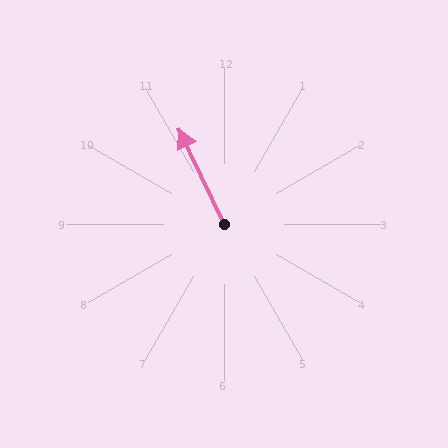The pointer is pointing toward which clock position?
Roughly 11 o'clock.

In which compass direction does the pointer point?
Northwest.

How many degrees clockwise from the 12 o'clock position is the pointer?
Approximately 335 degrees.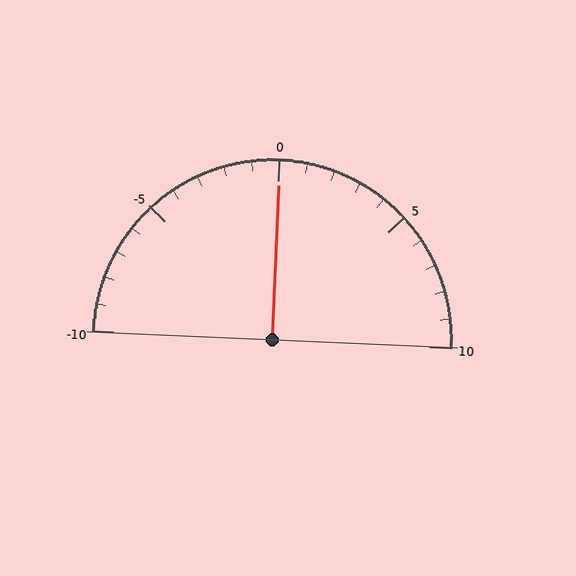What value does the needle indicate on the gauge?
The needle indicates approximately 0.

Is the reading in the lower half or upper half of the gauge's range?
The reading is in the upper half of the range (-10 to 10).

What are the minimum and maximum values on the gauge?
The gauge ranges from -10 to 10.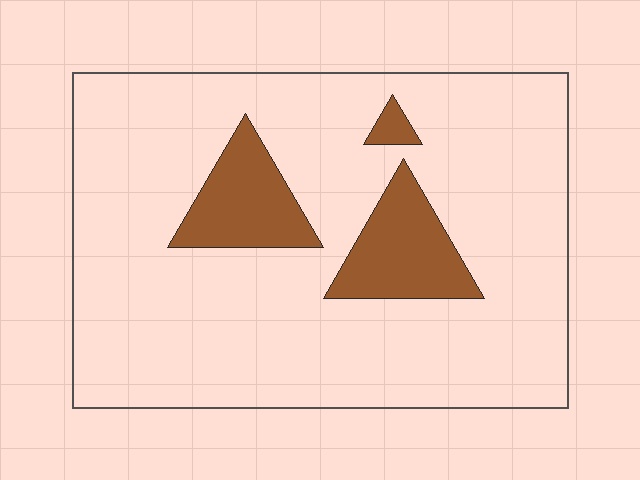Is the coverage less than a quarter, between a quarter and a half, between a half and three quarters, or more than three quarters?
Less than a quarter.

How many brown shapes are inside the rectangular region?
3.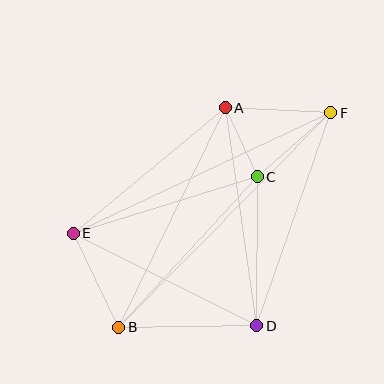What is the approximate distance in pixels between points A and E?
The distance between A and E is approximately 197 pixels.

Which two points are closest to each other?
Points A and C are closest to each other.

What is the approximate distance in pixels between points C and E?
The distance between C and E is approximately 192 pixels.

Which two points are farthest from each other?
Points B and F are farthest from each other.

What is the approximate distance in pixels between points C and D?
The distance between C and D is approximately 149 pixels.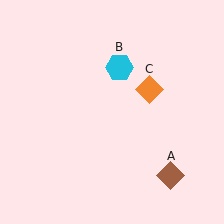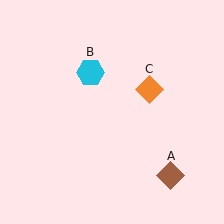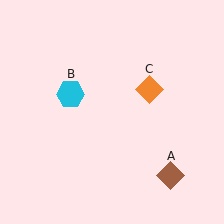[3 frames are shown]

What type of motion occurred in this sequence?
The cyan hexagon (object B) rotated counterclockwise around the center of the scene.